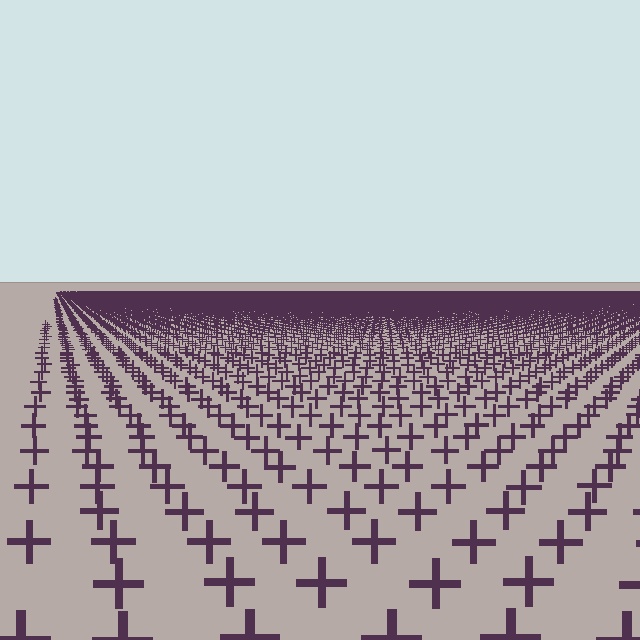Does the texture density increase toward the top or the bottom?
Density increases toward the top.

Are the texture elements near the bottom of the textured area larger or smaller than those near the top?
Larger. Near the bottom, elements are closer to the viewer and appear at a bigger on-screen size.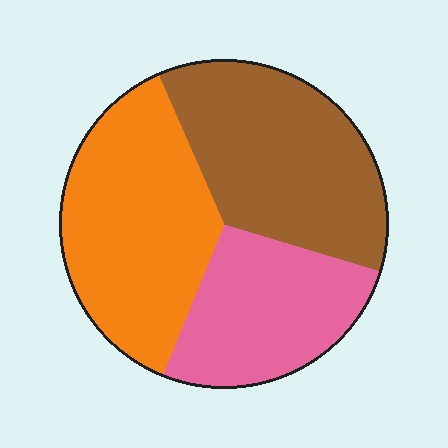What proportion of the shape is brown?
Brown covers 36% of the shape.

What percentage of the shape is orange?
Orange covers about 35% of the shape.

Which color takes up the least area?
Pink, at roughly 25%.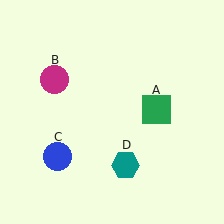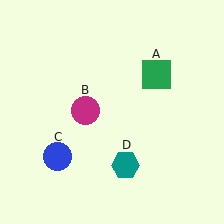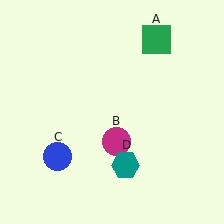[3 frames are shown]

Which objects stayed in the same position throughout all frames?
Blue circle (object C) and teal hexagon (object D) remained stationary.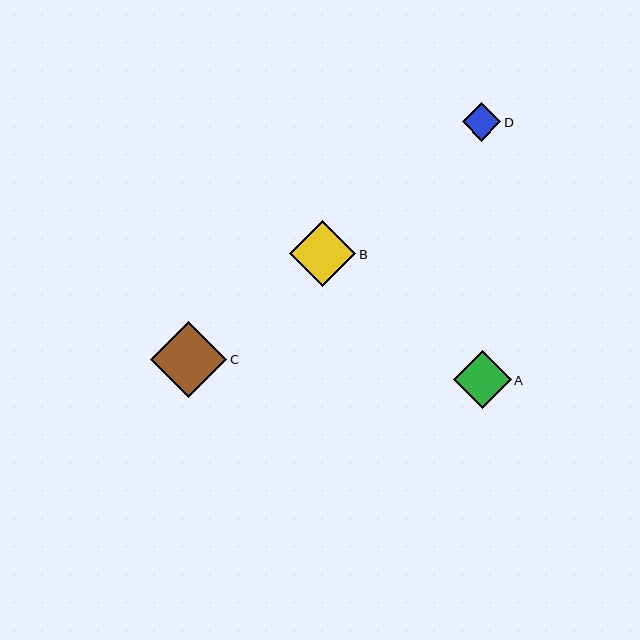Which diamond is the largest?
Diamond C is the largest with a size of approximately 76 pixels.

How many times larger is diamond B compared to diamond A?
Diamond B is approximately 1.1 times the size of diamond A.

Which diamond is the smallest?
Diamond D is the smallest with a size of approximately 39 pixels.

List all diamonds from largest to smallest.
From largest to smallest: C, B, A, D.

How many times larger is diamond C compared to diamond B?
Diamond C is approximately 1.2 times the size of diamond B.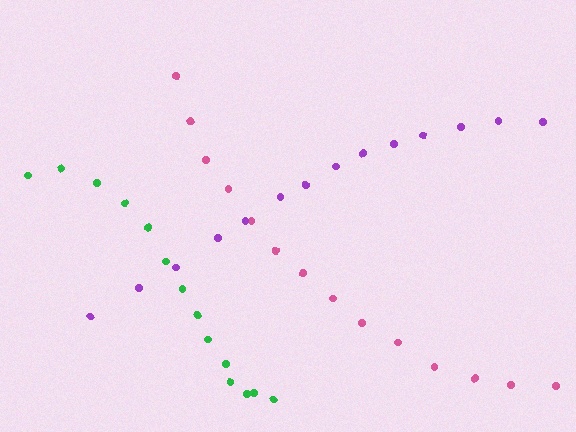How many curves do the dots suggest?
There are 3 distinct paths.